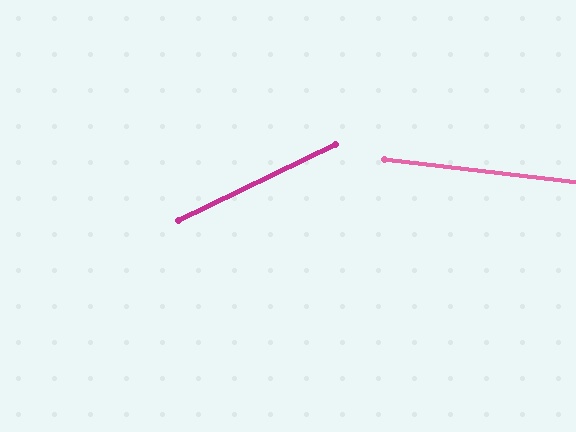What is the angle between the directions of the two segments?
Approximately 33 degrees.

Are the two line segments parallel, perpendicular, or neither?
Neither parallel nor perpendicular — they differ by about 33°.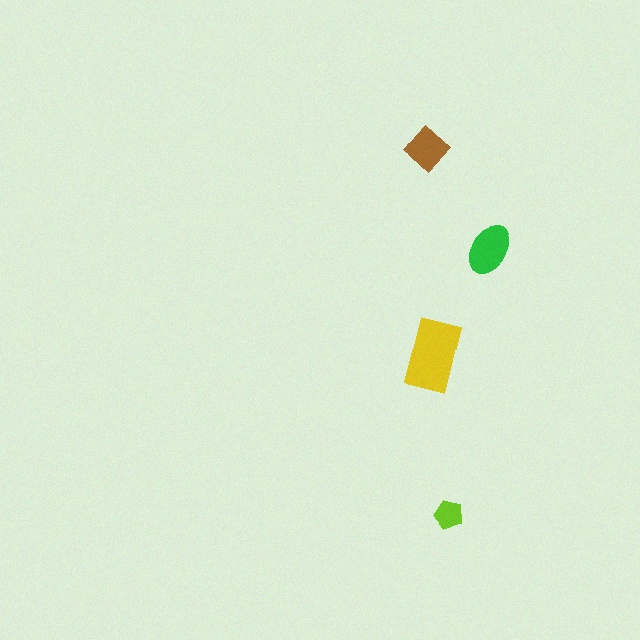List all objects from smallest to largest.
The lime pentagon, the brown diamond, the green ellipse, the yellow rectangle.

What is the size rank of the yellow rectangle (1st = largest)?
1st.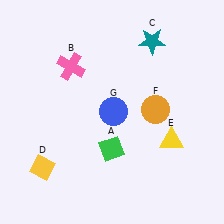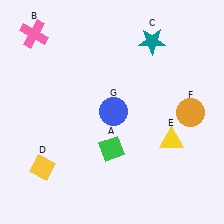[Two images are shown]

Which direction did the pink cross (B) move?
The pink cross (B) moved left.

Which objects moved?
The objects that moved are: the pink cross (B), the orange circle (F).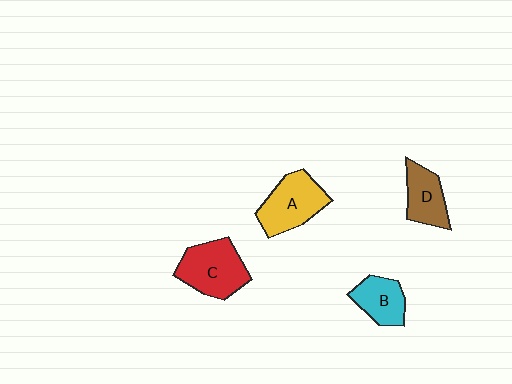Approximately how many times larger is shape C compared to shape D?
Approximately 1.5 times.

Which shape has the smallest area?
Shape B (cyan).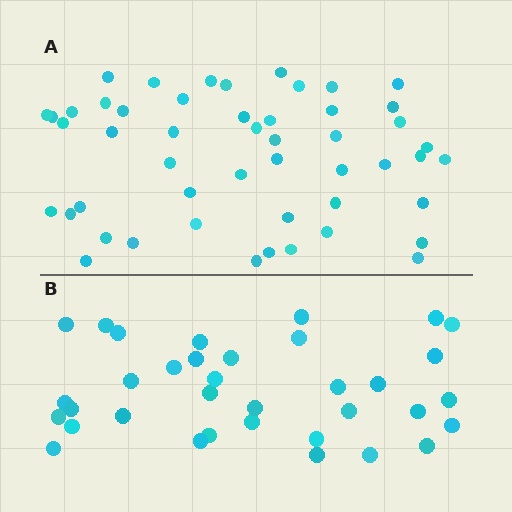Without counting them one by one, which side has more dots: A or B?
Region A (the top region) has more dots.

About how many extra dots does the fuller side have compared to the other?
Region A has approximately 15 more dots than region B.